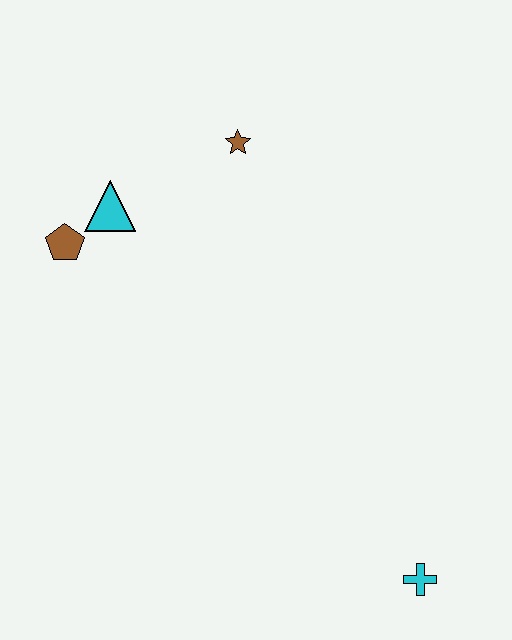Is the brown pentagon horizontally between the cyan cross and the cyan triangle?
No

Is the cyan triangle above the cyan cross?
Yes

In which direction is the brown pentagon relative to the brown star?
The brown pentagon is to the left of the brown star.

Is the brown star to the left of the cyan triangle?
No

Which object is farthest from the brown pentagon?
The cyan cross is farthest from the brown pentagon.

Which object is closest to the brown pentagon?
The cyan triangle is closest to the brown pentagon.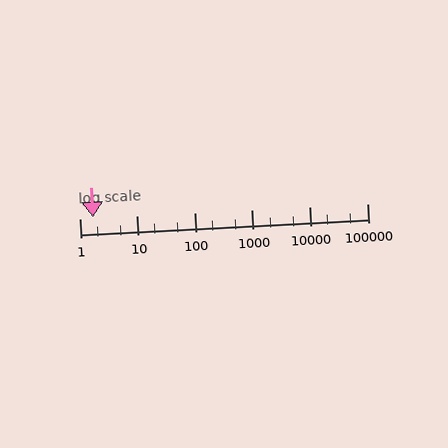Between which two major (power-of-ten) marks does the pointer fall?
The pointer is between 1 and 10.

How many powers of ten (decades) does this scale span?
The scale spans 5 decades, from 1 to 100000.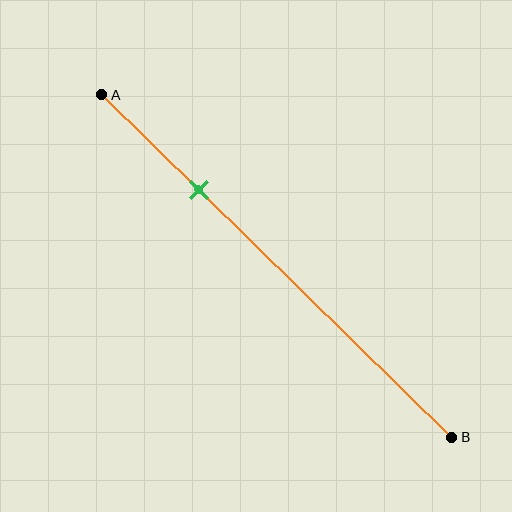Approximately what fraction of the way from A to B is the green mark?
The green mark is approximately 30% of the way from A to B.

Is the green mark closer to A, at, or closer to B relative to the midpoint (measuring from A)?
The green mark is closer to point A than the midpoint of segment AB.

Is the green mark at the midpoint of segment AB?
No, the mark is at about 30% from A, not at the 50% midpoint.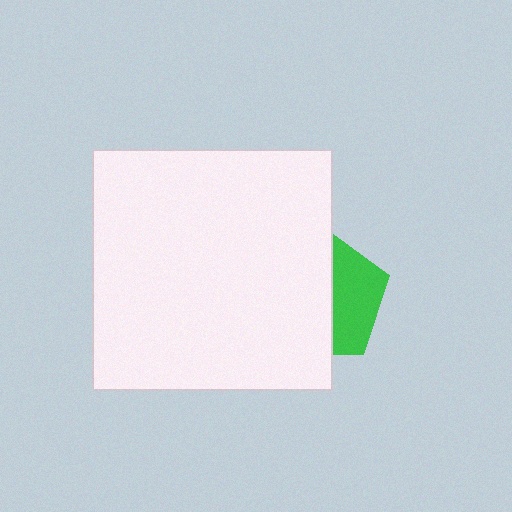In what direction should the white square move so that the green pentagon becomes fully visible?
The white square should move left. That is the shortest direction to clear the overlap and leave the green pentagon fully visible.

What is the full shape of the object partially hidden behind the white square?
The partially hidden object is a green pentagon.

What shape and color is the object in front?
The object in front is a white square.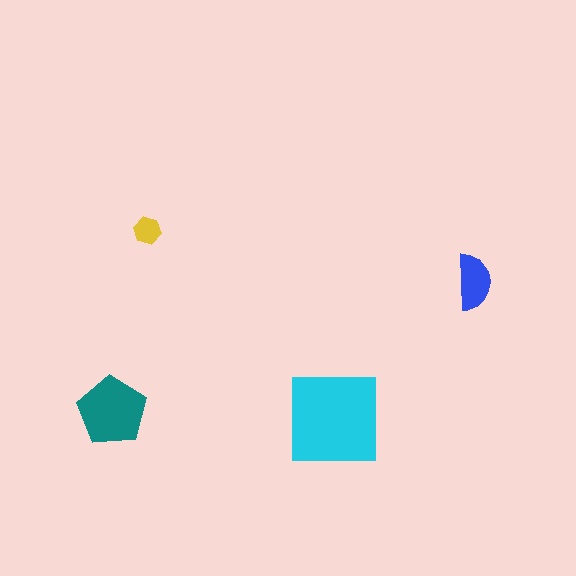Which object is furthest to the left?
The teal pentagon is leftmost.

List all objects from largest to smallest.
The cyan square, the teal pentagon, the blue semicircle, the yellow hexagon.